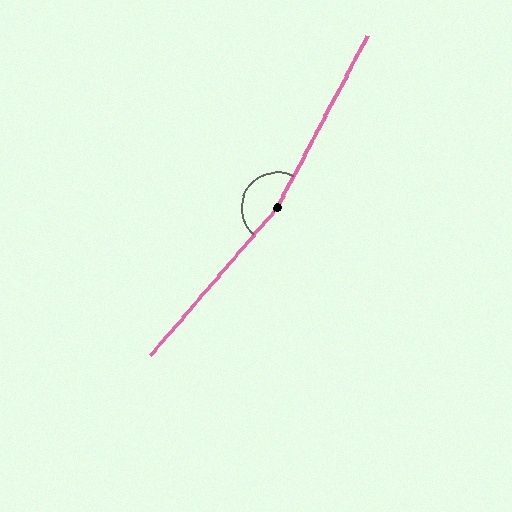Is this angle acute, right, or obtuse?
It is obtuse.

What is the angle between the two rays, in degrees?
Approximately 167 degrees.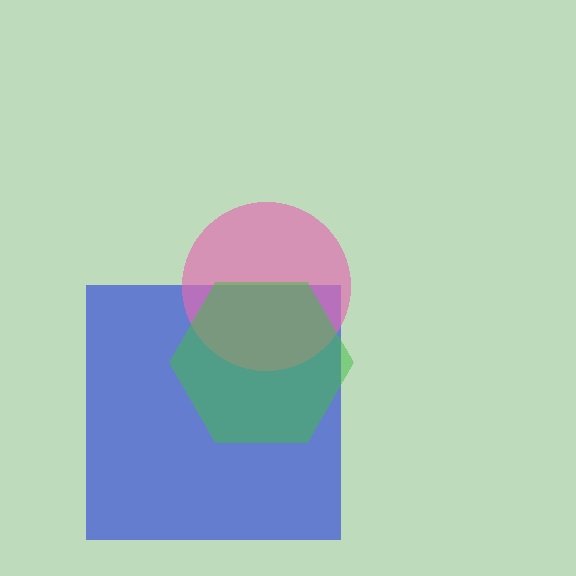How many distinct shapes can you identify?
There are 3 distinct shapes: a blue square, a pink circle, a green hexagon.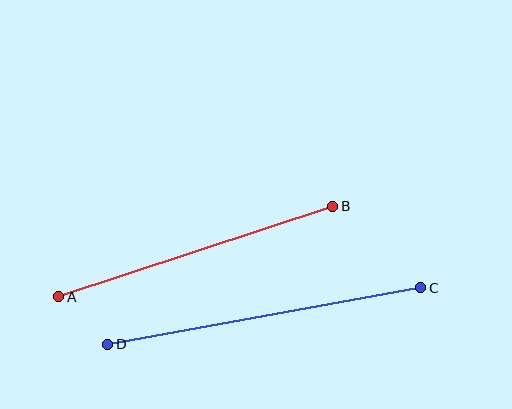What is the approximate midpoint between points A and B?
The midpoint is at approximately (196, 252) pixels.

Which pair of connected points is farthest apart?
Points C and D are farthest apart.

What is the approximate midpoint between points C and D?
The midpoint is at approximately (264, 316) pixels.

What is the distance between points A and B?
The distance is approximately 289 pixels.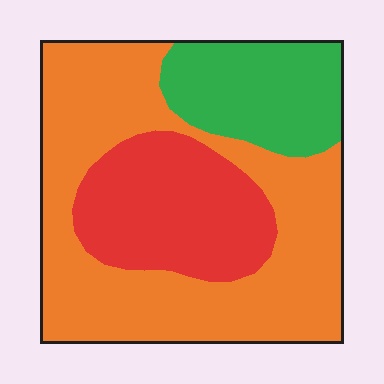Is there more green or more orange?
Orange.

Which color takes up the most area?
Orange, at roughly 55%.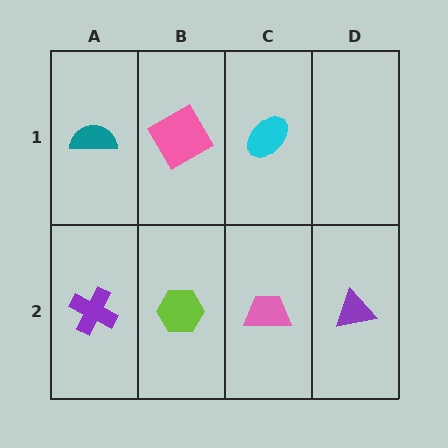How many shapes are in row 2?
4 shapes.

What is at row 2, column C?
A pink trapezoid.